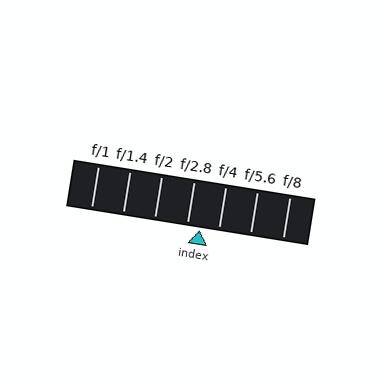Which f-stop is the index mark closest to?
The index mark is closest to f/2.8.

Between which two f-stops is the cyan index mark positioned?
The index mark is between f/2.8 and f/4.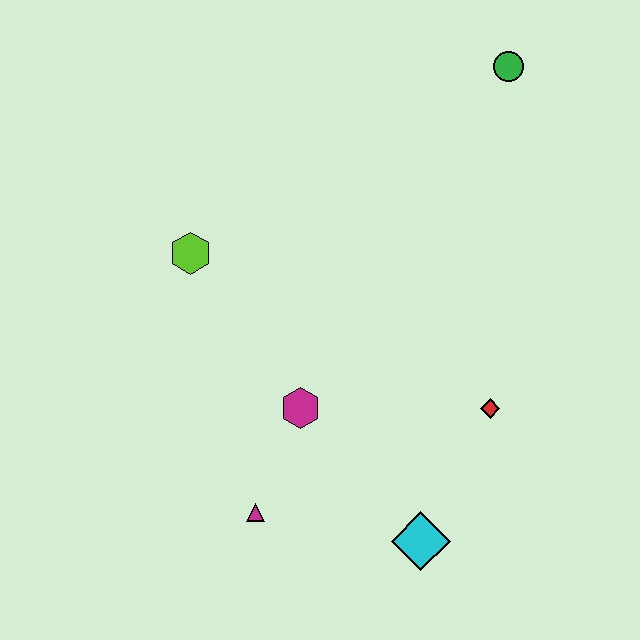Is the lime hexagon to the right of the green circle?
No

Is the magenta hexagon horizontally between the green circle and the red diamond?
No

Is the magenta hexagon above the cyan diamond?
Yes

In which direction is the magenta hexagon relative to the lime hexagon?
The magenta hexagon is below the lime hexagon.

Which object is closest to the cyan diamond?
The red diamond is closest to the cyan diamond.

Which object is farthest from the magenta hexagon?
The green circle is farthest from the magenta hexagon.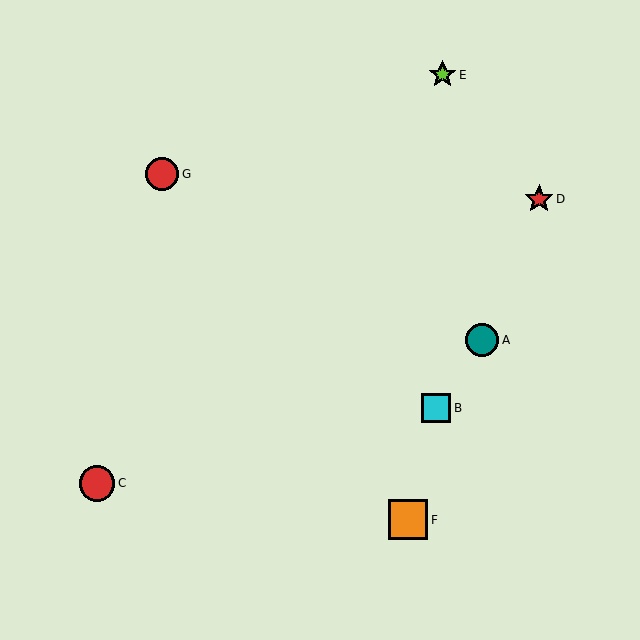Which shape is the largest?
The orange square (labeled F) is the largest.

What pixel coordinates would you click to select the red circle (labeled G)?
Click at (162, 174) to select the red circle G.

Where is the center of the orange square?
The center of the orange square is at (408, 520).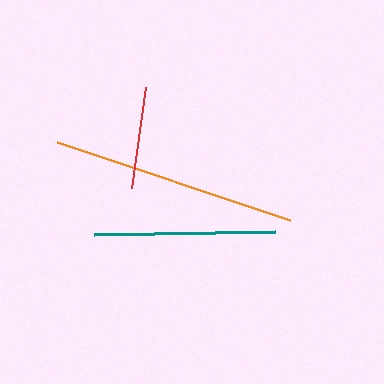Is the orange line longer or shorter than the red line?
The orange line is longer than the red line.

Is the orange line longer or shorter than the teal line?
The orange line is longer than the teal line.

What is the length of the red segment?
The red segment is approximately 101 pixels long.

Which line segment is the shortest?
The red line is the shortest at approximately 101 pixels.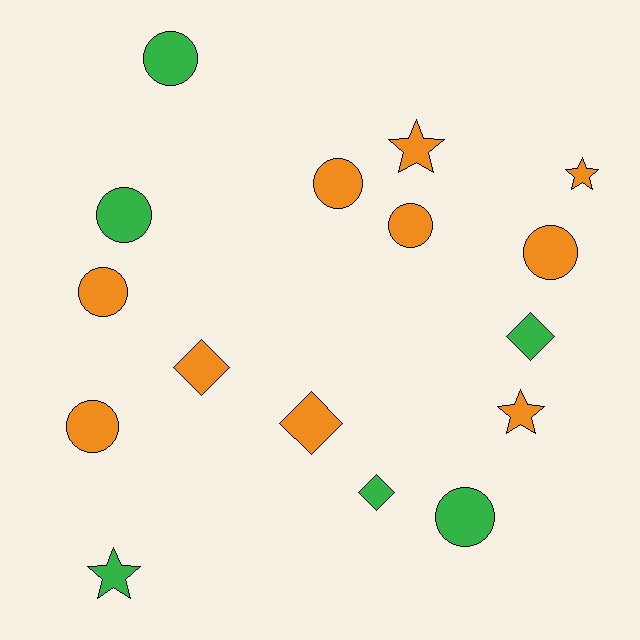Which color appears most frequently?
Orange, with 10 objects.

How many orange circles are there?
There are 5 orange circles.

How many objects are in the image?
There are 16 objects.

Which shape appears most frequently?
Circle, with 8 objects.